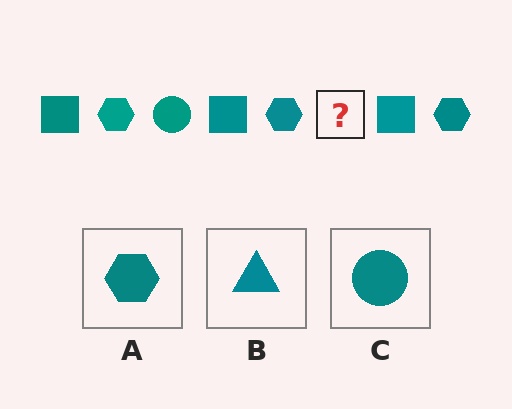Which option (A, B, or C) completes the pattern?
C.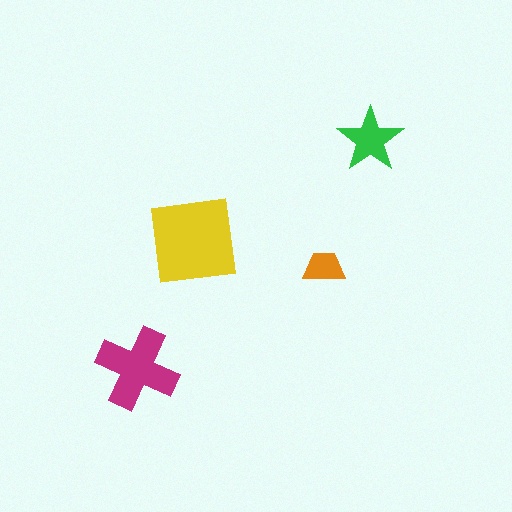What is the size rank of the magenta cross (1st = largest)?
2nd.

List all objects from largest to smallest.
The yellow square, the magenta cross, the green star, the orange trapezoid.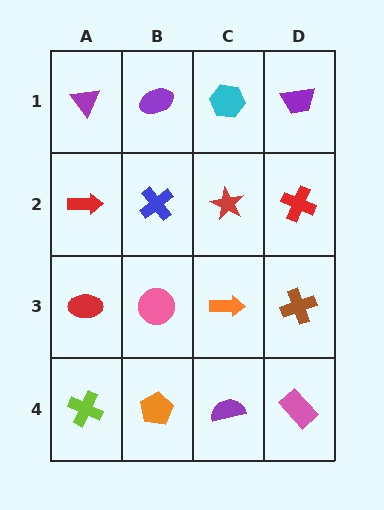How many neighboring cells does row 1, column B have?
3.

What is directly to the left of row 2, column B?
A red arrow.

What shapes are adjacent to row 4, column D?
A brown cross (row 3, column D), a purple semicircle (row 4, column C).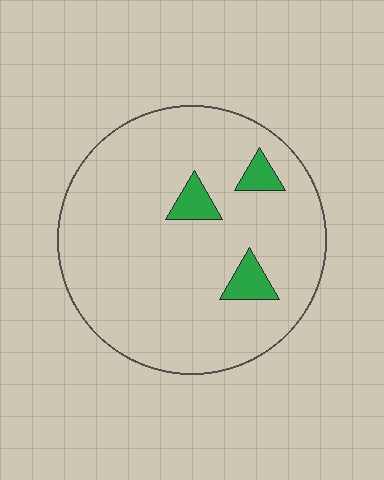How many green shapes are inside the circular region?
3.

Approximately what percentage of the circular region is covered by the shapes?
Approximately 5%.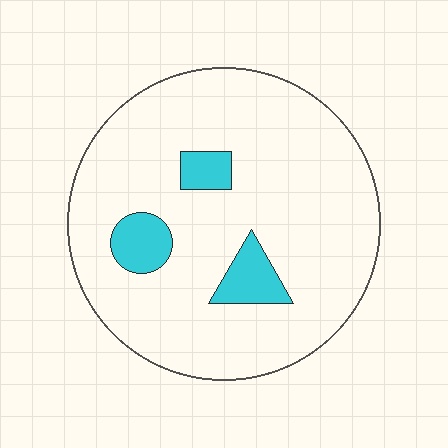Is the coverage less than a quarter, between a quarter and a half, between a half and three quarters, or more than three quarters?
Less than a quarter.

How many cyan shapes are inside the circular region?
3.